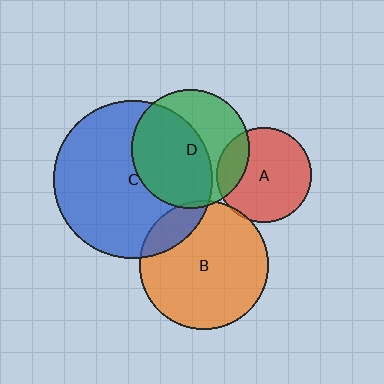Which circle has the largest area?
Circle C (blue).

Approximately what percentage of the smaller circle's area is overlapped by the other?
Approximately 5%.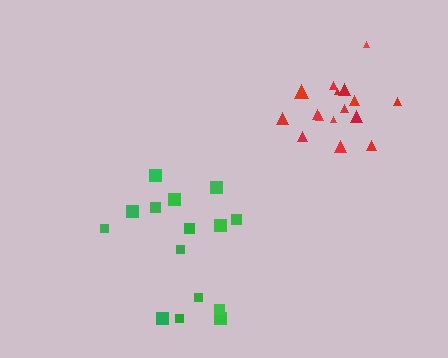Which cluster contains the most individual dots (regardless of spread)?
Red (16).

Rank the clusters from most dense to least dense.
red, green.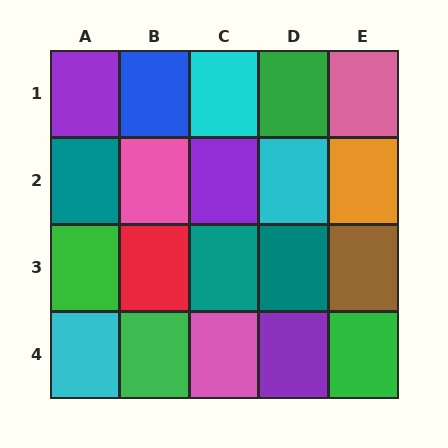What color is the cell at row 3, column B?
Red.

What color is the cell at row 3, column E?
Brown.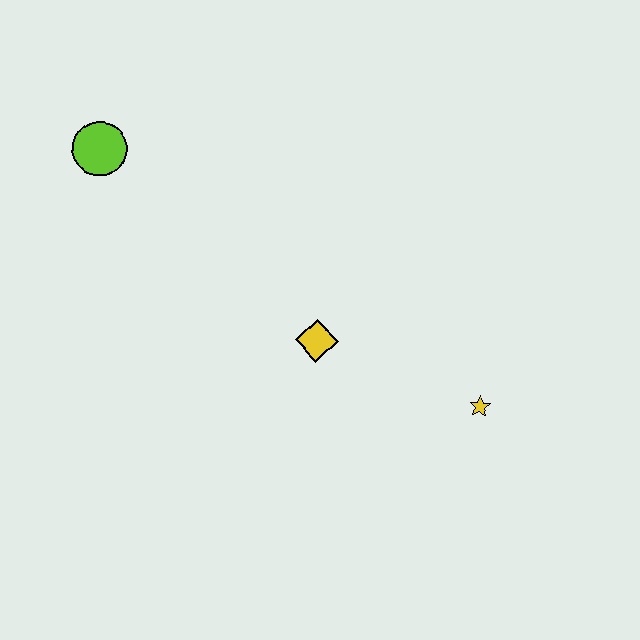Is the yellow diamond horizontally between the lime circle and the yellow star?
Yes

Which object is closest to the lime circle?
The yellow diamond is closest to the lime circle.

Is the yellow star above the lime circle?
No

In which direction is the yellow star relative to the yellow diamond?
The yellow star is to the right of the yellow diamond.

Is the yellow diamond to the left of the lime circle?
No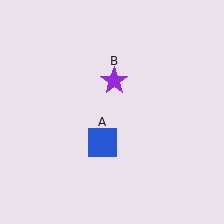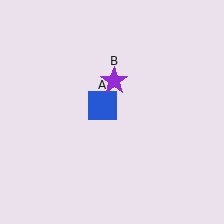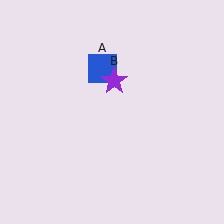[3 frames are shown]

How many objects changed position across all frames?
1 object changed position: blue square (object A).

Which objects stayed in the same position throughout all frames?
Purple star (object B) remained stationary.